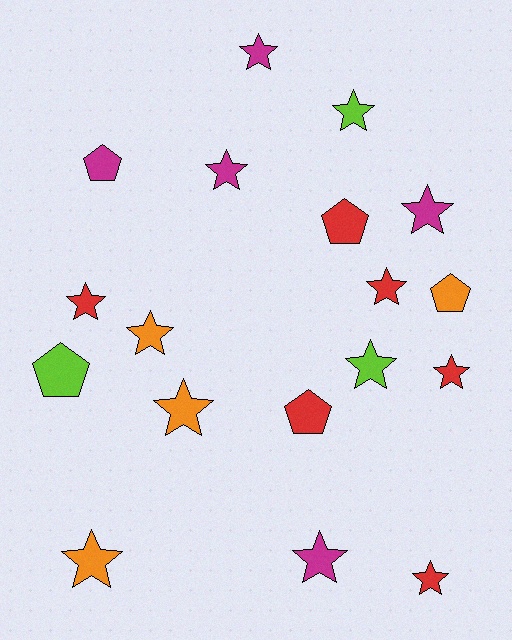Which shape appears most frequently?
Star, with 13 objects.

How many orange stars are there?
There are 3 orange stars.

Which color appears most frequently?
Red, with 6 objects.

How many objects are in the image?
There are 18 objects.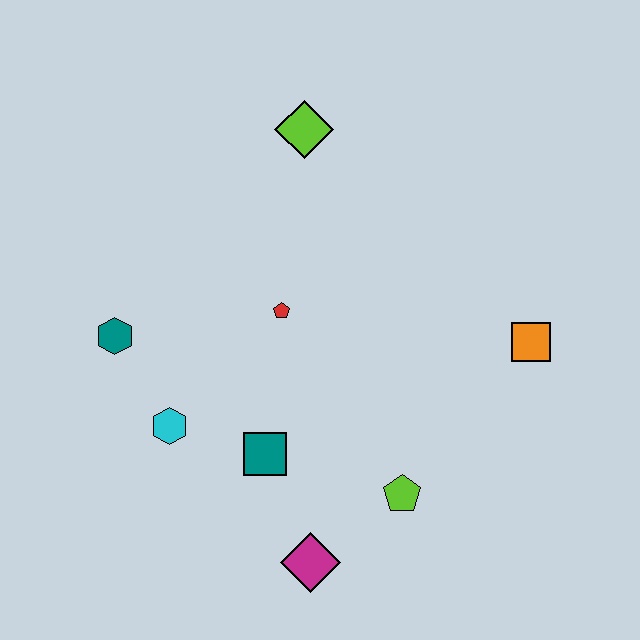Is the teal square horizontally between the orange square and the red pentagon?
No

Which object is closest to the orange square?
The lime pentagon is closest to the orange square.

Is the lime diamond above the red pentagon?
Yes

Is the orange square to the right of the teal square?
Yes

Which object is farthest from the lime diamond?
The magenta diamond is farthest from the lime diamond.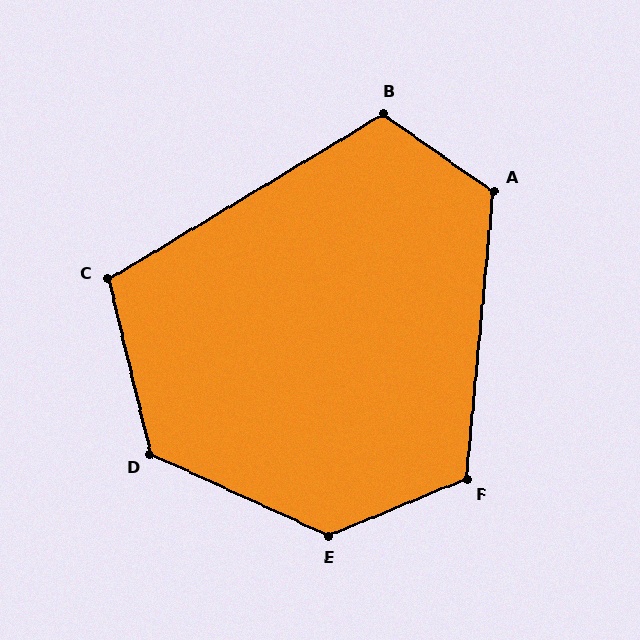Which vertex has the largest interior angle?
E, at approximately 133 degrees.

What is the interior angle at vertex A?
Approximately 120 degrees (obtuse).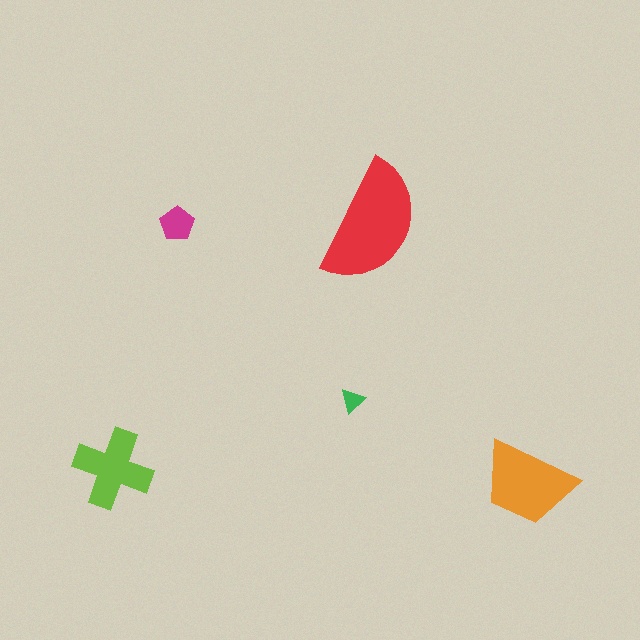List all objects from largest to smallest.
The red semicircle, the orange trapezoid, the lime cross, the magenta pentagon, the green triangle.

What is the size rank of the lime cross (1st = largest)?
3rd.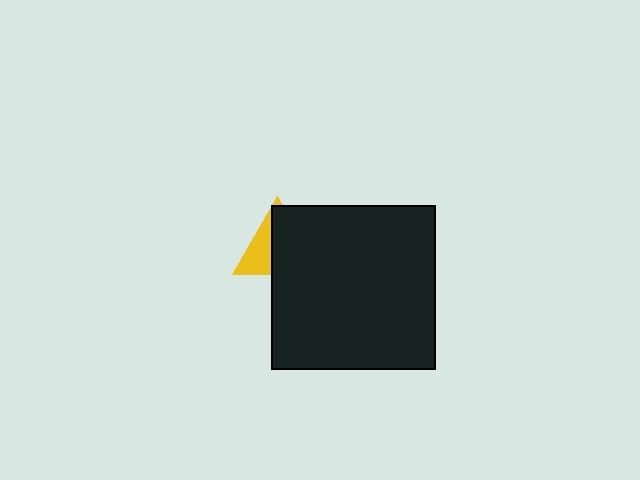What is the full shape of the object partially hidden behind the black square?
The partially hidden object is a yellow triangle.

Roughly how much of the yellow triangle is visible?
A small part of it is visible (roughly 39%).